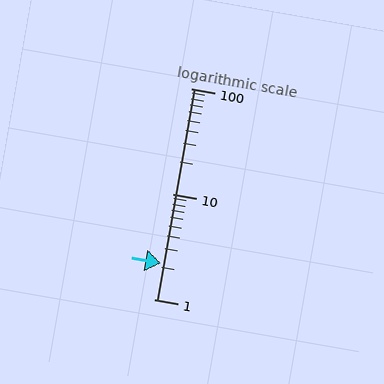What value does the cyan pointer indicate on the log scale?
The pointer indicates approximately 2.2.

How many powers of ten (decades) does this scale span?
The scale spans 2 decades, from 1 to 100.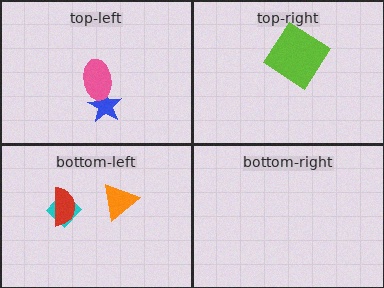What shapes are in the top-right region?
The lime diamond.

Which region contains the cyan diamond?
The bottom-left region.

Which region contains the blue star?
The top-left region.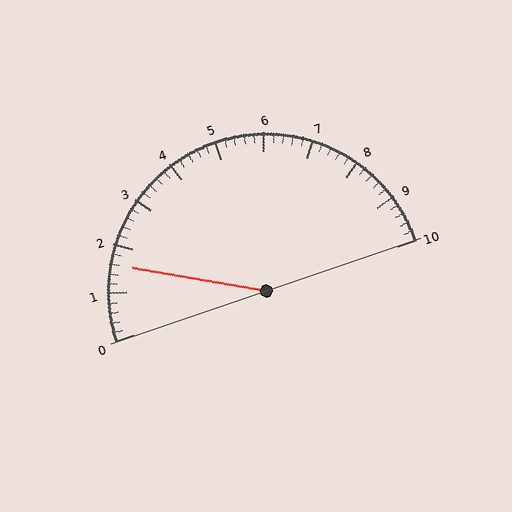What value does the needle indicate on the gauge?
The needle indicates approximately 1.6.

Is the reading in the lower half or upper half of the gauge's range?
The reading is in the lower half of the range (0 to 10).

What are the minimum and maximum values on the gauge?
The gauge ranges from 0 to 10.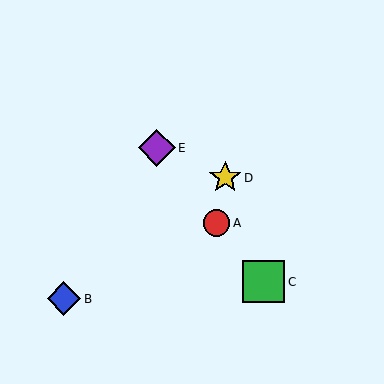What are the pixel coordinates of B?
Object B is at (64, 299).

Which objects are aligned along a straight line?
Objects A, C, E are aligned along a straight line.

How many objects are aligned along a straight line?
3 objects (A, C, E) are aligned along a straight line.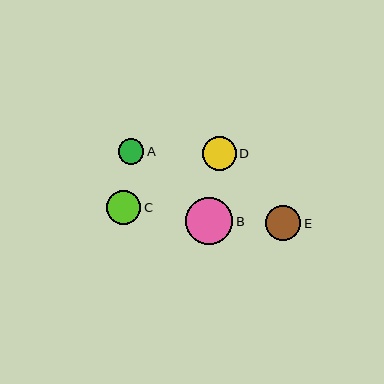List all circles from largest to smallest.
From largest to smallest: B, E, D, C, A.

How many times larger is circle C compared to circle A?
Circle C is approximately 1.3 times the size of circle A.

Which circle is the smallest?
Circle A is the smallest with a size of approximately 25 pixels.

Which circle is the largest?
Circle B is the largest with a size of approximately 47 pixels.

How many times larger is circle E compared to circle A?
Circle E is approximately 1.4 times the size of circle A.